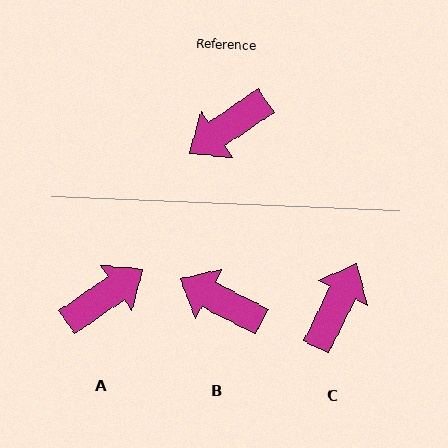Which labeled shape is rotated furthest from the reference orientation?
A, about 180 degrees away.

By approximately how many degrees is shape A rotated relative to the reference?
Approximately 180 degrees clockwise.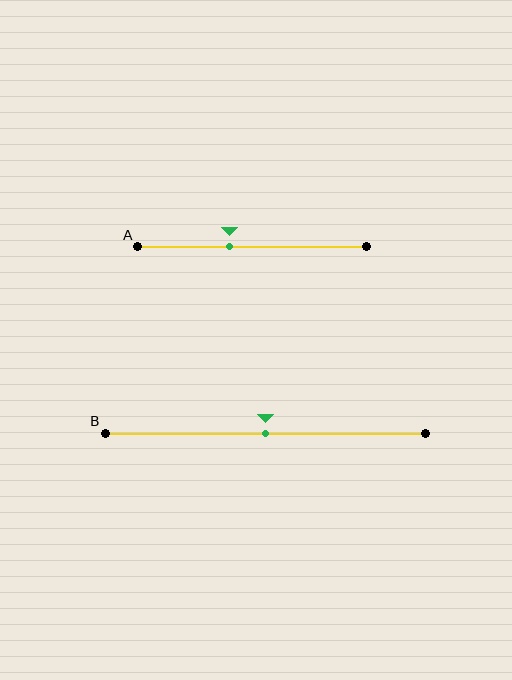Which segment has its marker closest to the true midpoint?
Segment B has its marker closest to the true midpoint.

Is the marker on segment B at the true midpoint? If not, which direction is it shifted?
Yes, the marker on segment B is at the true midpoint.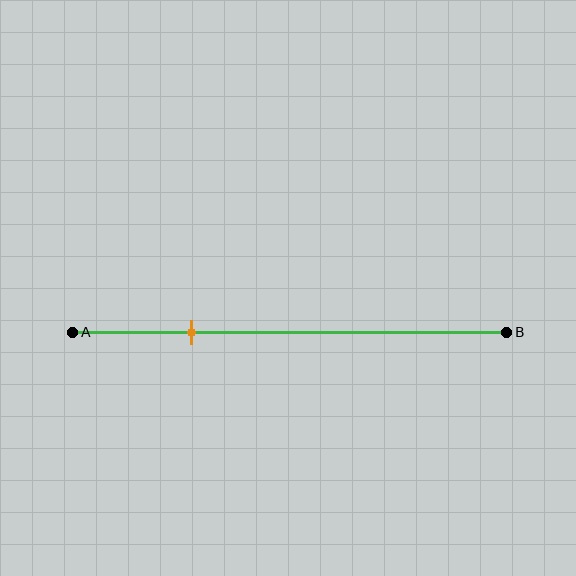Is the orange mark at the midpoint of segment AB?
No, the mark is at about 25% from A, not at the 50% midpoint.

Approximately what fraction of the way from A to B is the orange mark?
The orange mark is approximately 25% of the way from A to B.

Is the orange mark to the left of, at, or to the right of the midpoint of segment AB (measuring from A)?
The orange mark is to the left of the midpoint of segment AB.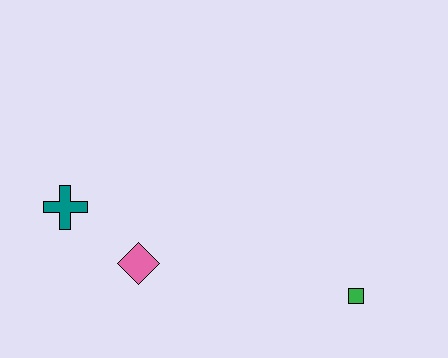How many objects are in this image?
There are 3 objects.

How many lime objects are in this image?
There are no lime objects.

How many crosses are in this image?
There is 1 cross.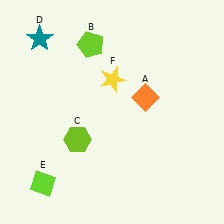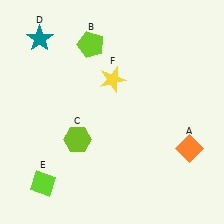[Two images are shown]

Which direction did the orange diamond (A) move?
The orange diamond (A) moved down.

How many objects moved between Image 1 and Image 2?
1 object moved between the two images.